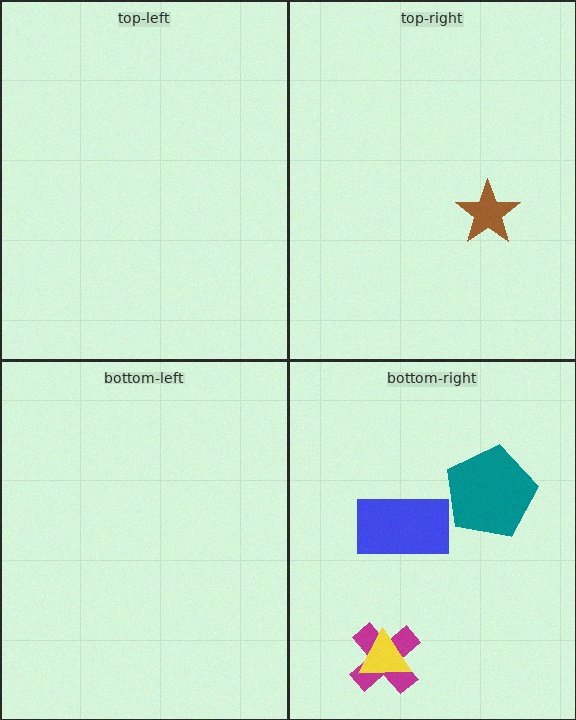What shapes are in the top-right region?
The brown star.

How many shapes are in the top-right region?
1.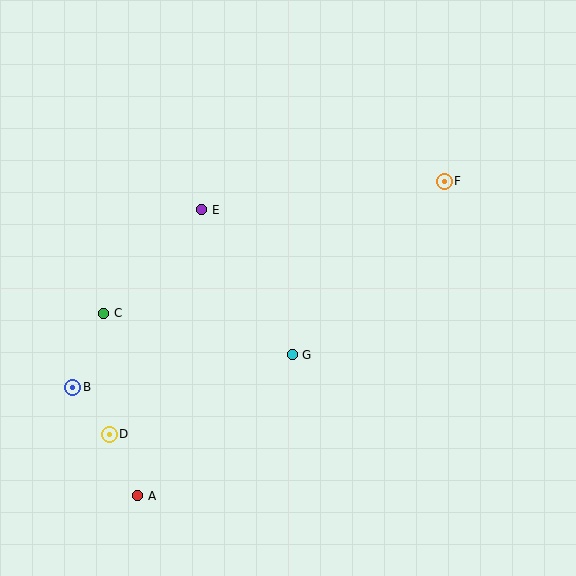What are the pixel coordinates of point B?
Point B is at (73, 387).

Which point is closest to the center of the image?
Point G at (292, 355) is closest to the center.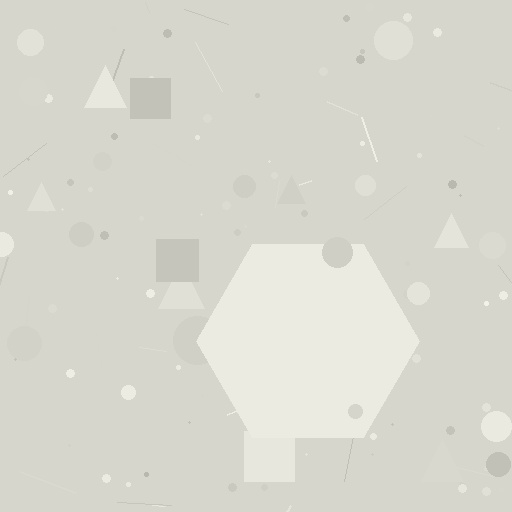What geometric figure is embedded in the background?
A hexagon is embedded in the background.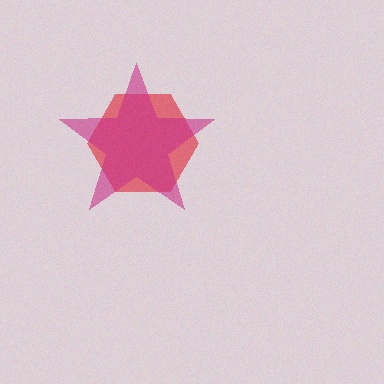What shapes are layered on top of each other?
The layered shapes are: a red hexagon, a magenta star.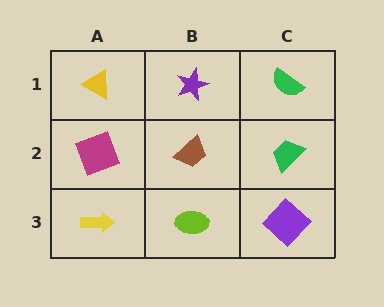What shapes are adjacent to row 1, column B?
A brown trapezoid (row 2, column B), a yellow triangle (row 1, column A), a green semicircle (row 1, column C).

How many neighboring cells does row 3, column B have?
3.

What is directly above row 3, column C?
A green trapezoid.